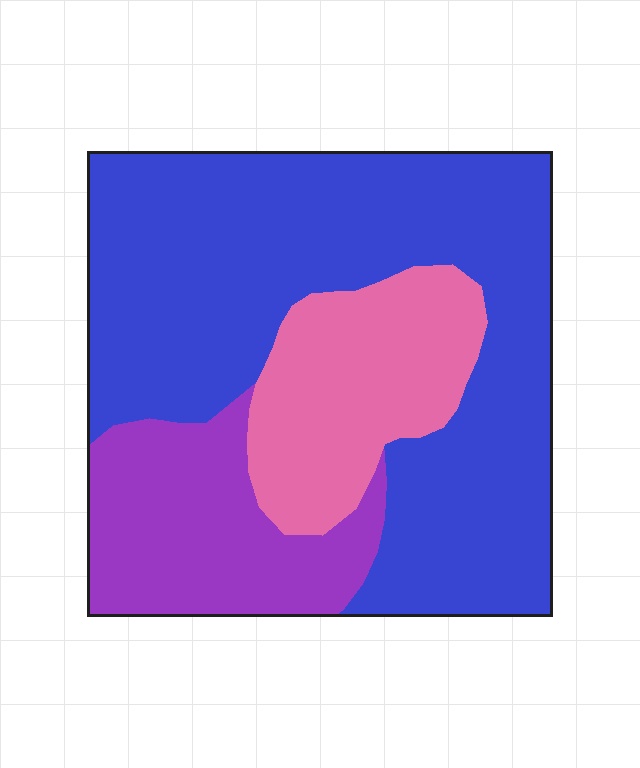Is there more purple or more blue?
Blue.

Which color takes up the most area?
Blue, at roughly 60%.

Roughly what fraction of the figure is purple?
Purple covers roughly 20% of the figure.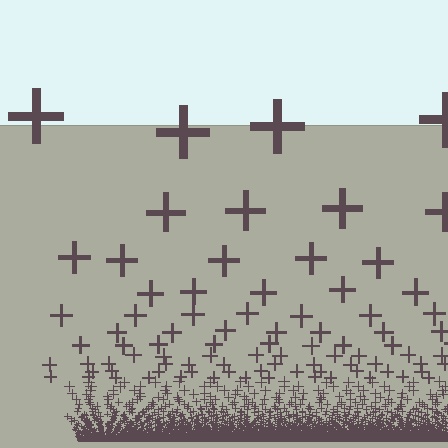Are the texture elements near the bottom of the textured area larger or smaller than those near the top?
Smaller. The gradient is inverted — elements near the bottom are smaller and denser.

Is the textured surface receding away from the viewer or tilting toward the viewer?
The surface appears to tilt toward the viewer. Texture elements get larger and sparser toward the top.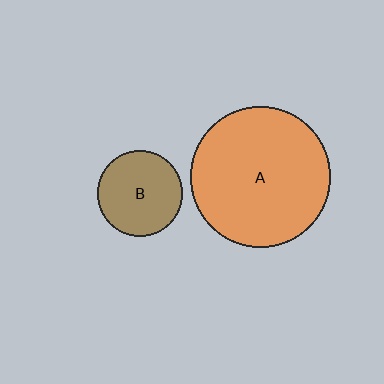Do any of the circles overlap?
No, none of the circles overlap.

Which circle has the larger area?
Circle A (orange).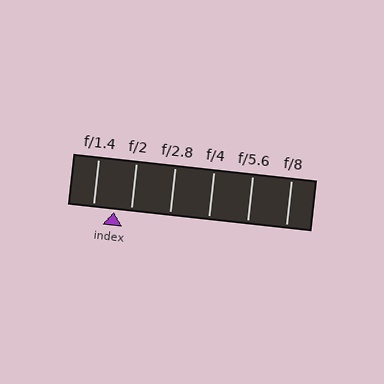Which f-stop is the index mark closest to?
The index mark is closest to f/2.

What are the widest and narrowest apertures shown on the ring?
The widest aperture shown is f/1.4 and the narrowest is f/8.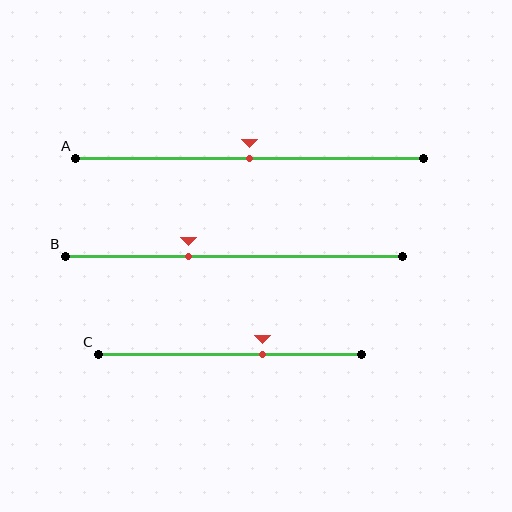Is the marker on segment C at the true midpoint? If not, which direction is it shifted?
No, the marker on segment C is shifted to the right by about 13% of the segment length.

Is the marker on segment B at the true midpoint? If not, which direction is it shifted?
No, the marker on segment B is shifted to the left by about 13% of the segment length.